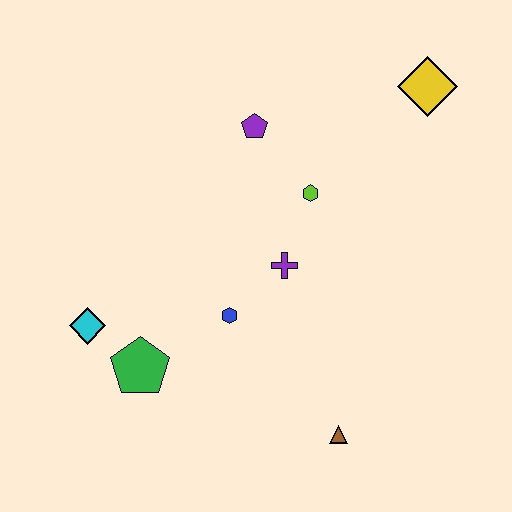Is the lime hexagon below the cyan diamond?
No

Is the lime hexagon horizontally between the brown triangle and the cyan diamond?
Yes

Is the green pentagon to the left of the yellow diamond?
Yes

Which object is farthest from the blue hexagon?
The yellow diamond is farthest from the blue hexagon.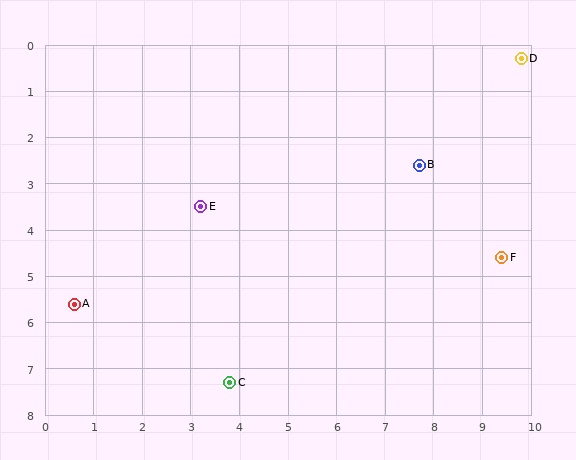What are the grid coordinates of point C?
Point C is at approximately (3.8, 7.3).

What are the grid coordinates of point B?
Point B is at approximately (7.7, 2.6).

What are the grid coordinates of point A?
Point A is at approximately (0.6, 5.6).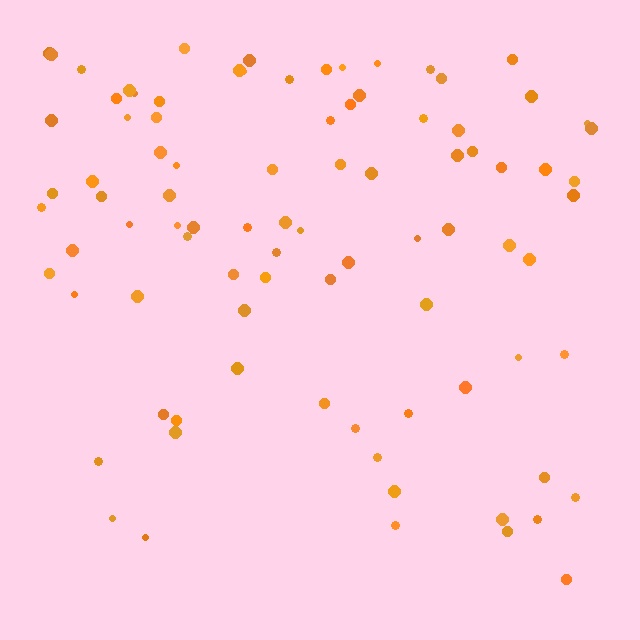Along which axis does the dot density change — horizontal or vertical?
Vertical.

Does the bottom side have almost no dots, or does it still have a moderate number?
Still a moderate number, just noticeably fewer than the top.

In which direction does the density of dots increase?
From bottom to top, with the top side densest.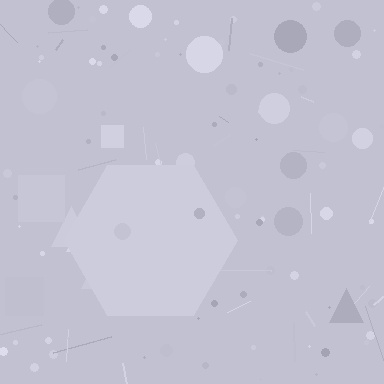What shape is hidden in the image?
A hexagon is hidden in the image.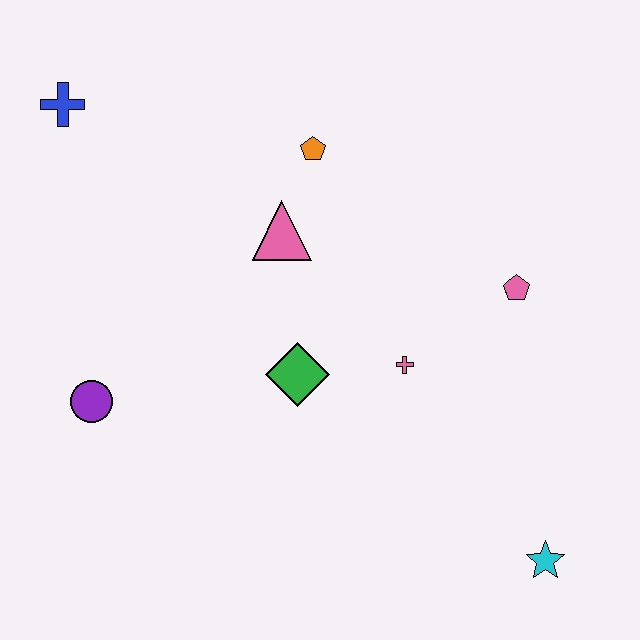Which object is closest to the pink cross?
The green diamond is closest to the pink cross.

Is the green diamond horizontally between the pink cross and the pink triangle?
Yes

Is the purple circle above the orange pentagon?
No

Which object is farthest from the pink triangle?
The cyan star is farthest from the pink triangle.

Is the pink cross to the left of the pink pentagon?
Yes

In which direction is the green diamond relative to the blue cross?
The green diamond is below the blue cross.